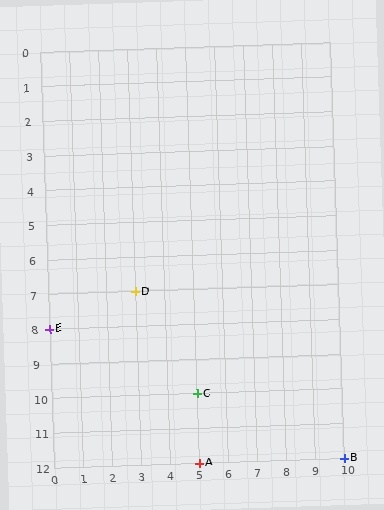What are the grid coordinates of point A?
Point A is at grid coordinates (5, 12).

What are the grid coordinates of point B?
Point B is at grid coordinates (10, 12).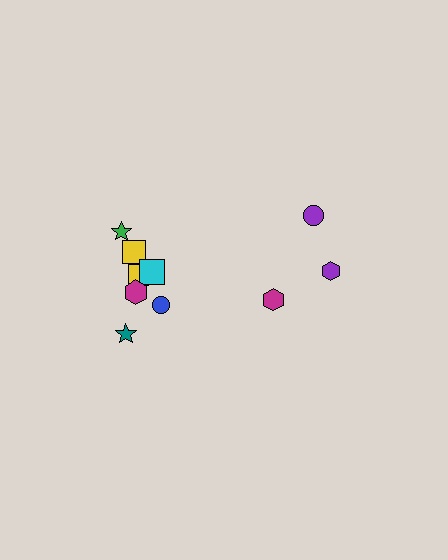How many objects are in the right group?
There are 3 objects.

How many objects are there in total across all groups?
There are 10 objects.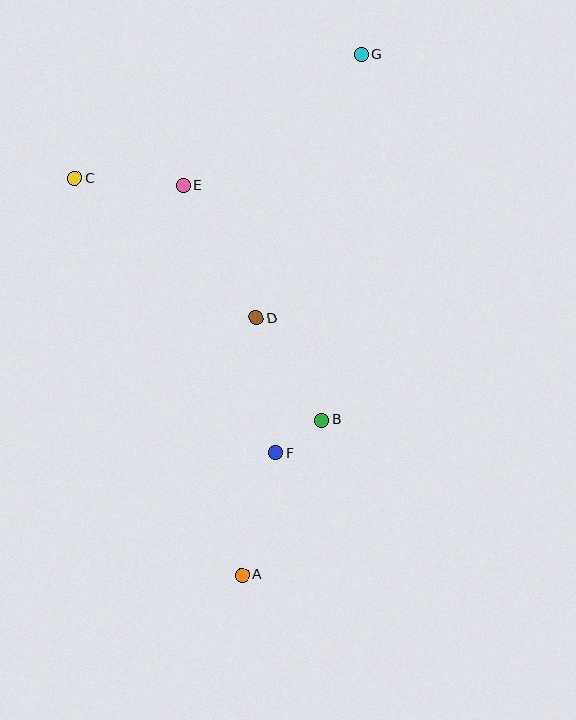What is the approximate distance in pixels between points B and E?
The distance between B and E is approximately 272 pixels.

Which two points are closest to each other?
Points B and F are closest to each other.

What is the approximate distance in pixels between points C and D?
The distance between C and D is approximately 229 pixels.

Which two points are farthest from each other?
Points A and G are farthest from each other.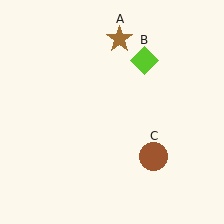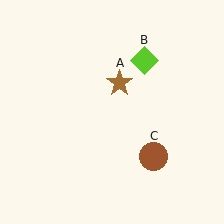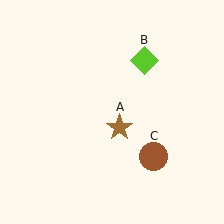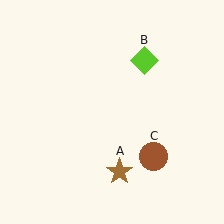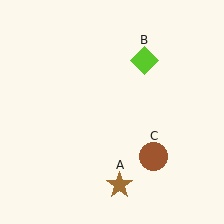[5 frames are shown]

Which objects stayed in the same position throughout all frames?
Lime diamond (object B) and brown circle (object C) remained stationary.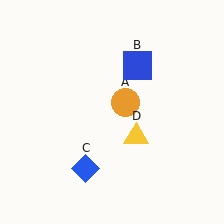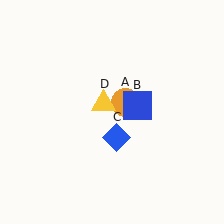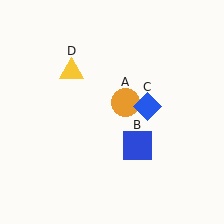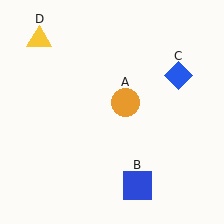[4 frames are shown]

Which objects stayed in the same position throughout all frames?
Orange circle (object A) remained stationary.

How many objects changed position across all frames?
3 objects changed position: blue square (object B), blue diamond (object C), yellow triangle (object D).